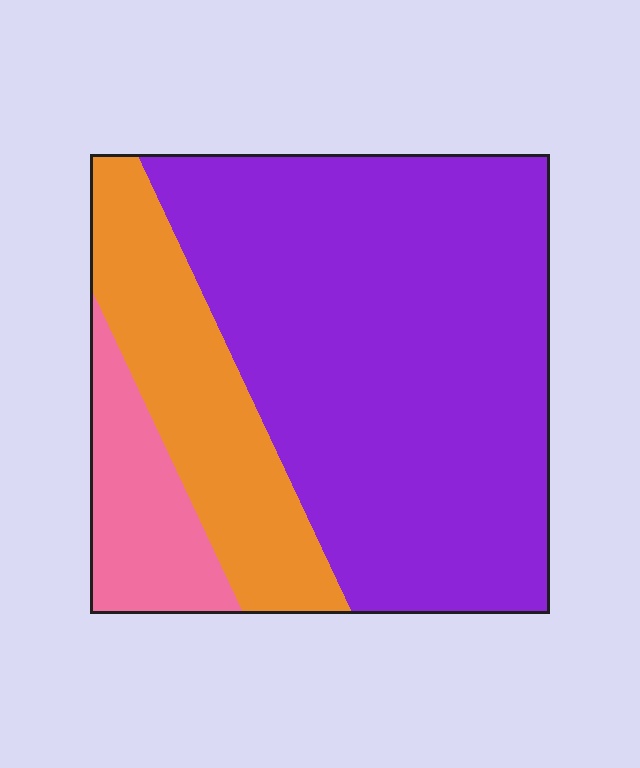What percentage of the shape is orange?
Orange takes up between a sixth and a third of the shape.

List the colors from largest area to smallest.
From largest to smallest: purple, orange, pink.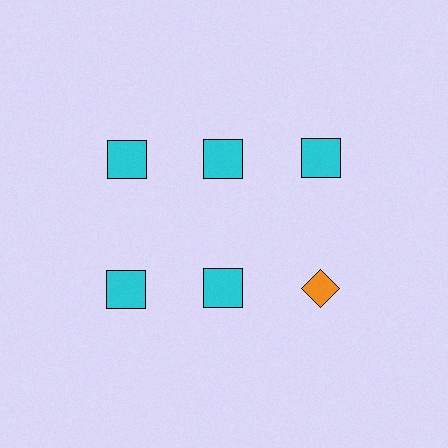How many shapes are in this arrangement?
There are 6 shapes arranged in a grid pattern.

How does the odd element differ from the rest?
It differs in both color (orange instead of cyan) and shape (diamond instead of square).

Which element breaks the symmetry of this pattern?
The orange diamond in the second row, center column breaks the symmetry. All other shapes are cyan squares.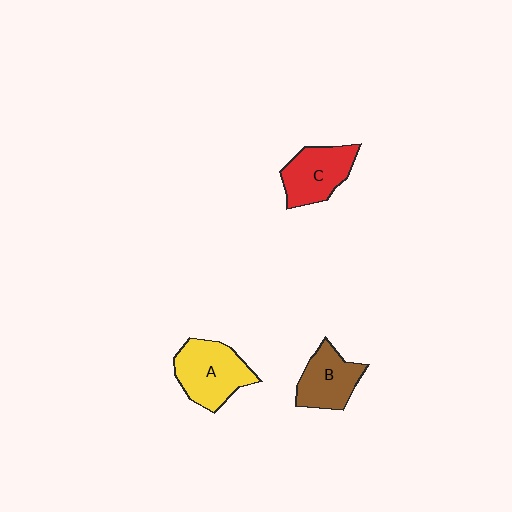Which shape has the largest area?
Shape A (yellow).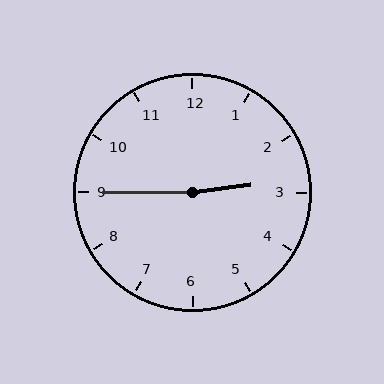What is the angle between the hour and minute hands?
Approximately 172 degrees.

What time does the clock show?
2:45.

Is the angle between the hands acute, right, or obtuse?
It is obtuse.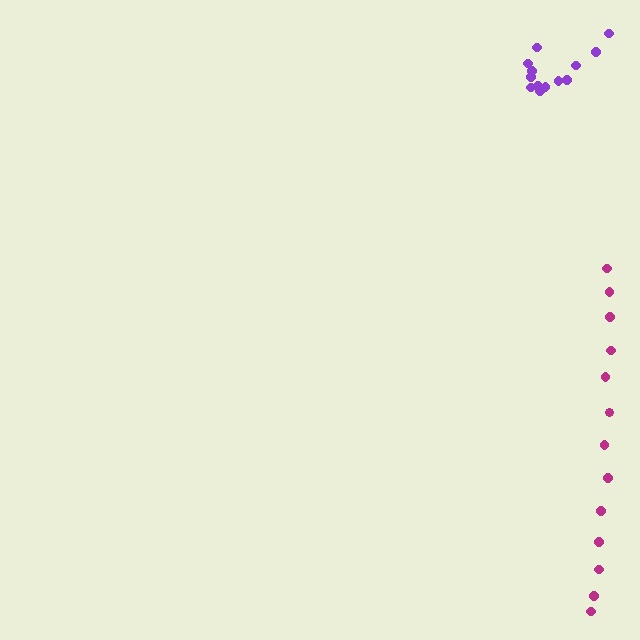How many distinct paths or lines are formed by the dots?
There are 2 distinct paths.